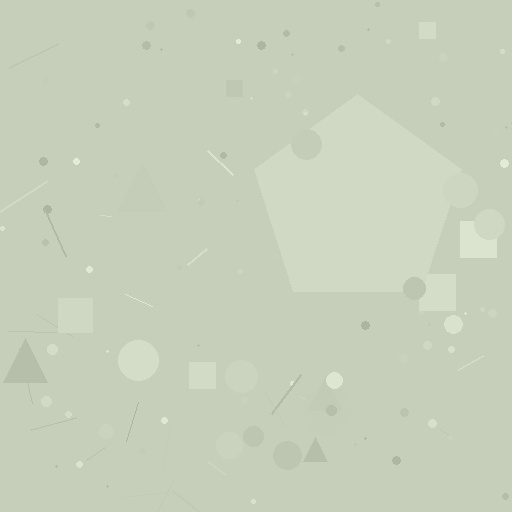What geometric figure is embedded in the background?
A pentagon is embedded in the background.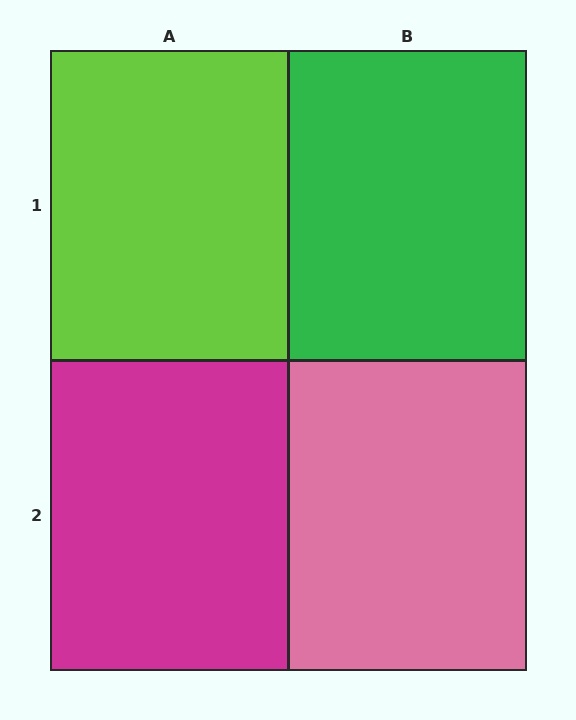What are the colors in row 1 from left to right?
Lime, green.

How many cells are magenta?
1 cell is magenta.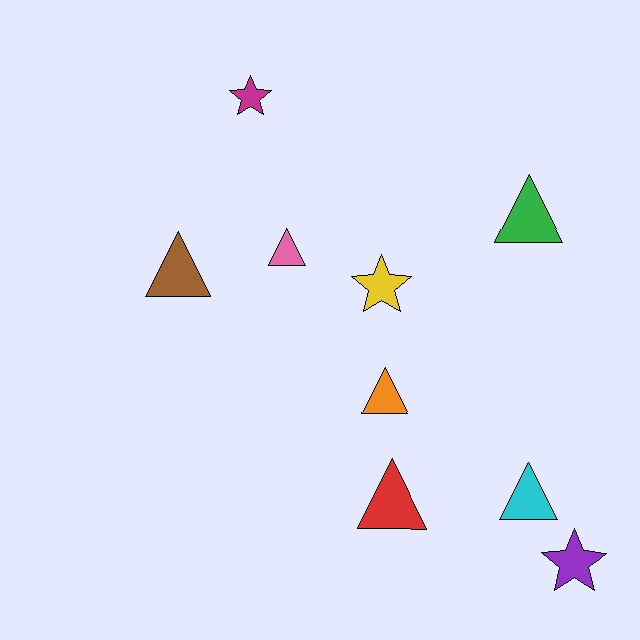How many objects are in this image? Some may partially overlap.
There are 9 objects.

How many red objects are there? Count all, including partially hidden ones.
There is 1 red object.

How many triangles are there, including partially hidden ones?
There are 6 triangles.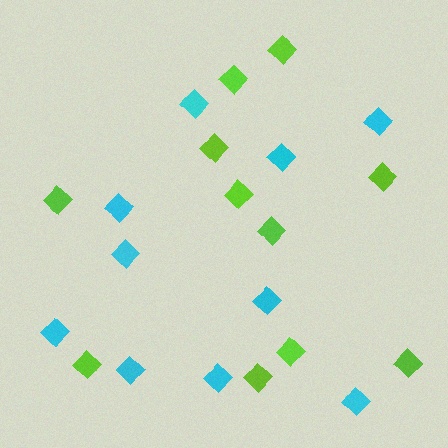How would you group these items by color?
There are 2 groups: one group of lime diamonds (11) and one group of cyan diamonds (10).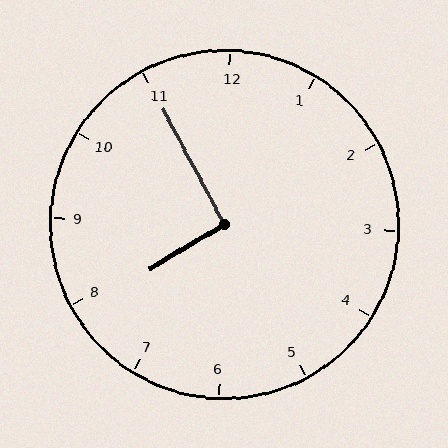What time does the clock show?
7:55.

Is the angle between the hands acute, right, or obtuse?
It is right.